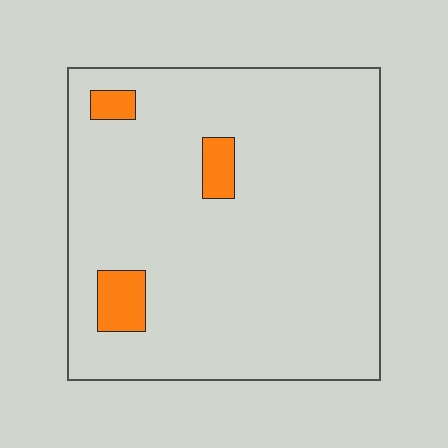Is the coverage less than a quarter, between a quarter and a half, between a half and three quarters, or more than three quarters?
Less than a quarter.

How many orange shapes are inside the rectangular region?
3.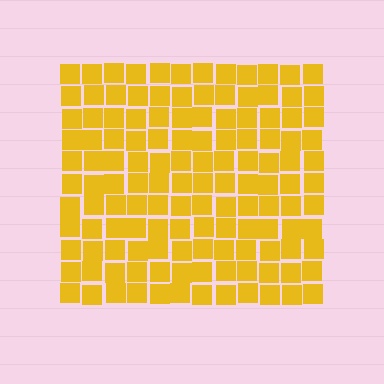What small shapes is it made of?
It is made of small squares.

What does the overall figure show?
The overall figure shows a square.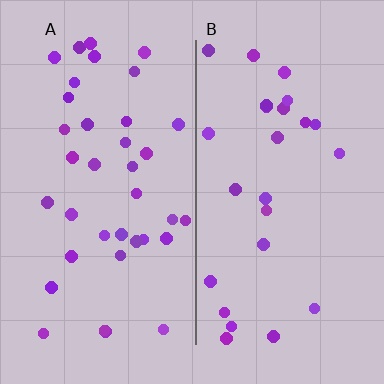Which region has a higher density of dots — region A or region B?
A (the left).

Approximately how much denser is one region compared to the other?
Approximately 1.5× — region A over region B.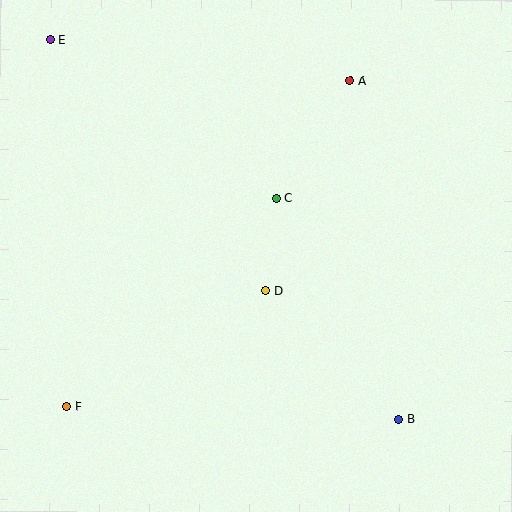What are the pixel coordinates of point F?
Point F is at (66, 407).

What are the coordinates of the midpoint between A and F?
The midpoint between A and F is at (208, 244).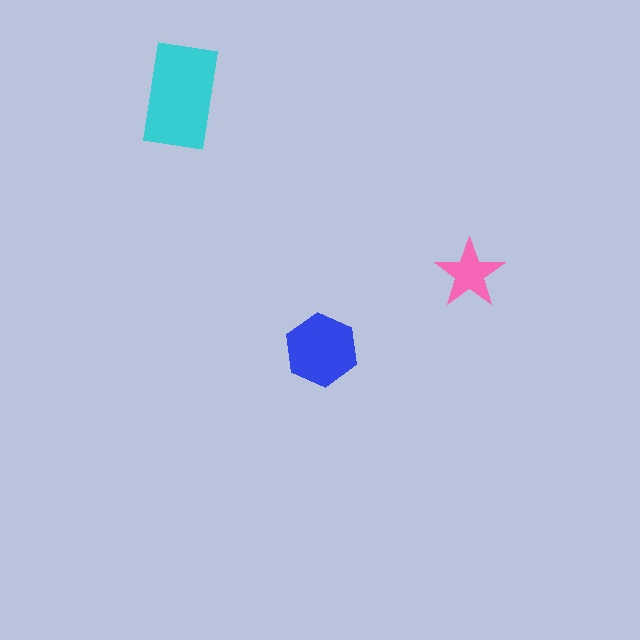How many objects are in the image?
There are 3 objects in the image.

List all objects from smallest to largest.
The pink star, the blue hexagon, the cyan rectangle.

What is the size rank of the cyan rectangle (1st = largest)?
1st.